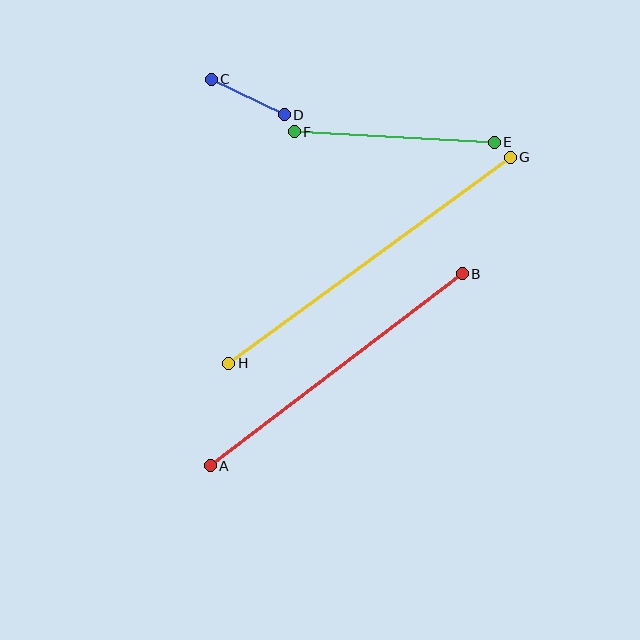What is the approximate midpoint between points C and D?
The midpoint is at approximately (248, 97) pixels.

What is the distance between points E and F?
The distance is approximately 200 pixels.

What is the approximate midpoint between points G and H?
The midpoint is at approximately (370, 260) pixels.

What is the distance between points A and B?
The distance is approximately 317 pixels.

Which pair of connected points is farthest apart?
Points G and H are farthest apart.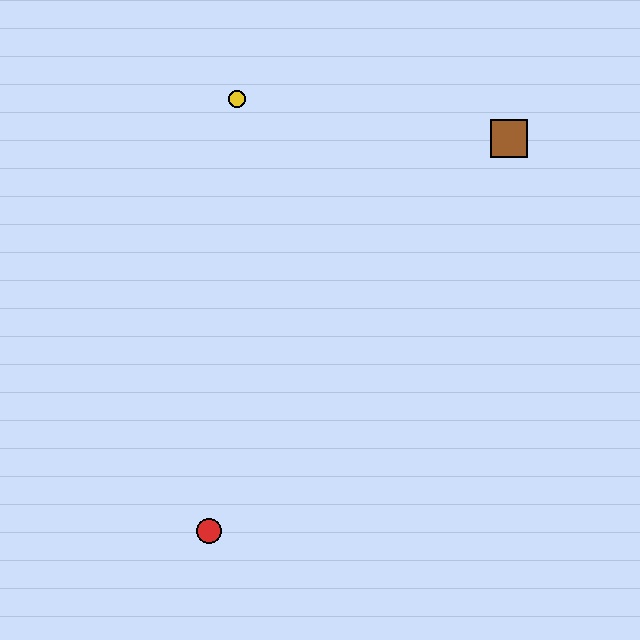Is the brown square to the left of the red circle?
No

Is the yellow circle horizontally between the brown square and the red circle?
Yes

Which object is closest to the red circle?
The yellow circle is closest to the red circle.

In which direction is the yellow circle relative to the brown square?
The yellow circle is to the left of the brown square.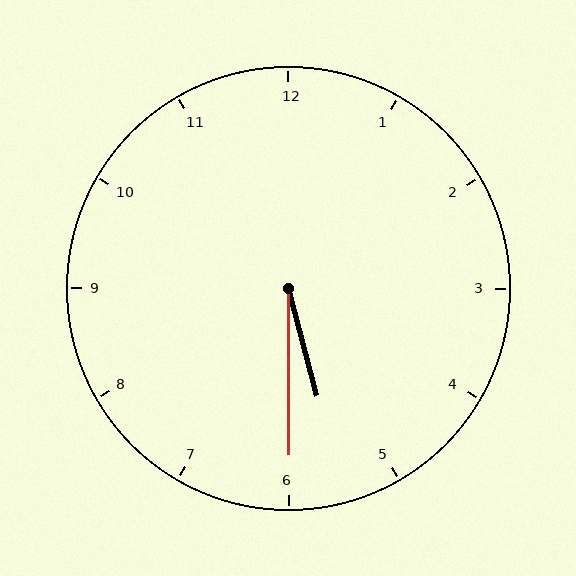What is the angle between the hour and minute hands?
Approximately 15 degrees.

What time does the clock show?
5:30.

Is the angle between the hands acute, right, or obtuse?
It is acute.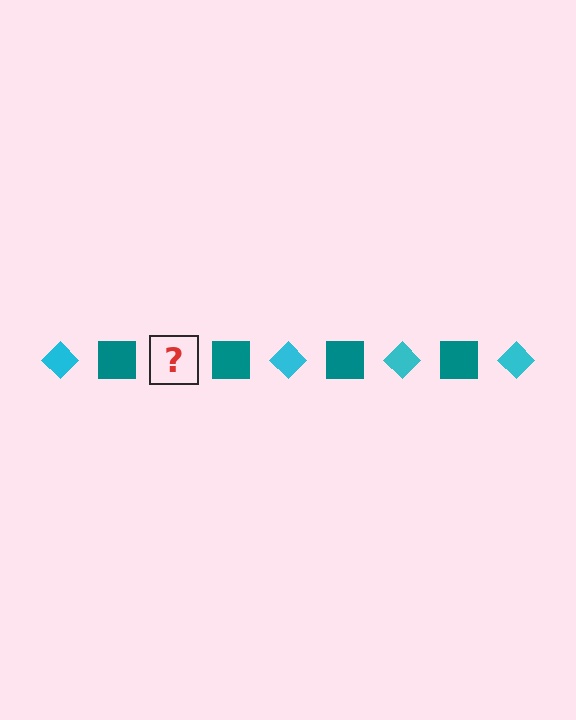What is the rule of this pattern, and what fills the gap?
The rule is that the pattern alternates between cyan diamond and teal square. The gap should be filled with a cyan diamond.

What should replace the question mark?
The question mark should be replaced with a cyan diamond.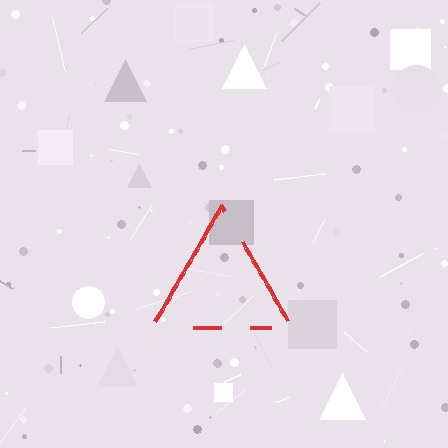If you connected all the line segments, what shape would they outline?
They would outline a triangle.